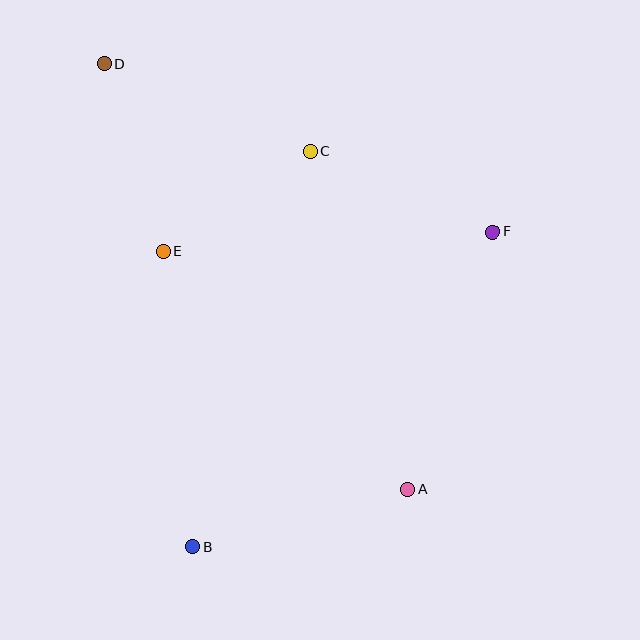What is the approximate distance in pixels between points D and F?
The distance between D and F is approximately 423 pixels.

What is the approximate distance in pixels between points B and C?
The distance between B and C is approximately 413 pixels.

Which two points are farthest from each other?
Points A and D are farthest from each other.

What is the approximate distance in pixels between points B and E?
The distance between B and E is approximately 297 pixels.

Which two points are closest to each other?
Points C and E are closest to each other.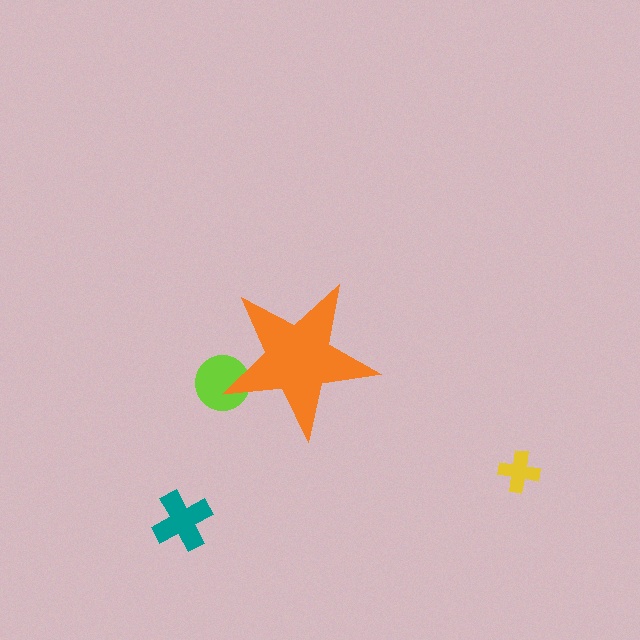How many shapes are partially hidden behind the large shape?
1 shape is partially hidden.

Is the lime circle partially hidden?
Yes, the lime circle is partially hidden behind the orange star.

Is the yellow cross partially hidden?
No, the yellow cross is fully visible.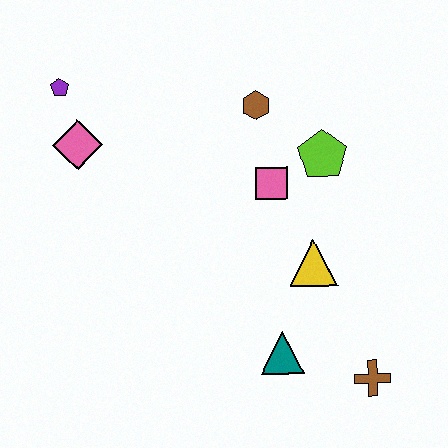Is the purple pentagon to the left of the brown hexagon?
Yes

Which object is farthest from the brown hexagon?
The brown cross is farthest from the brown hexagon.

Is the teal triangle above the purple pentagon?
No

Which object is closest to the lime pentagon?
The pink square is closest to the lime pentagon.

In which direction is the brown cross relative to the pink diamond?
The brown cross is to the right of the pink diamond.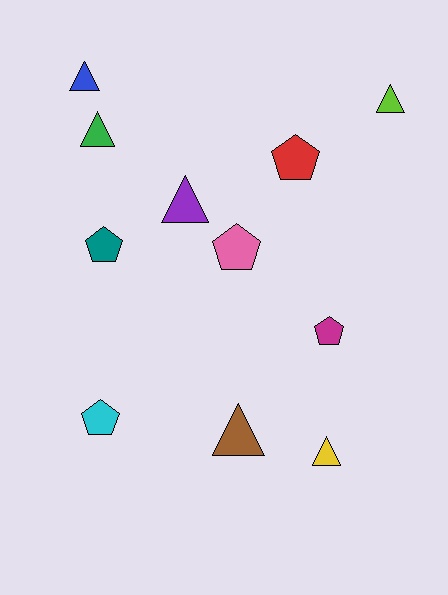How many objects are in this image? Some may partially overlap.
There are 11 objects.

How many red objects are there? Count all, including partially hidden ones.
There is 1 red object.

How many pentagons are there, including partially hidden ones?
There are 5 pentagons.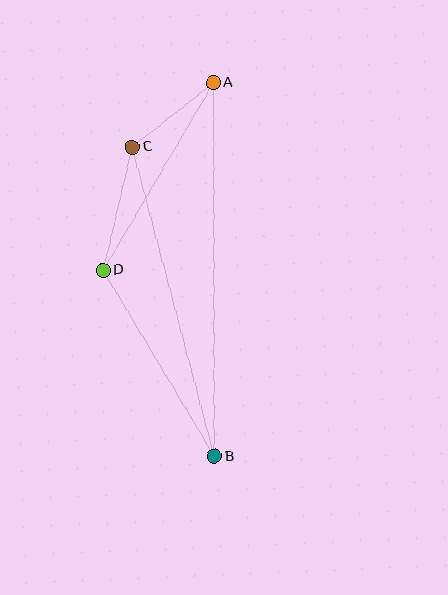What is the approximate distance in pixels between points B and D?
The distance between B and D is approximately 217 pixels.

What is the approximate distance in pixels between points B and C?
The distance between B and C is approximately 320 pixels.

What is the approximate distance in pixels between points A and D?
The distance between A and D is approximately 218 pixels.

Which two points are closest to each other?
Points A and C are closest to each other.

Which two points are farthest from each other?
Points A and B are farthest from each other.